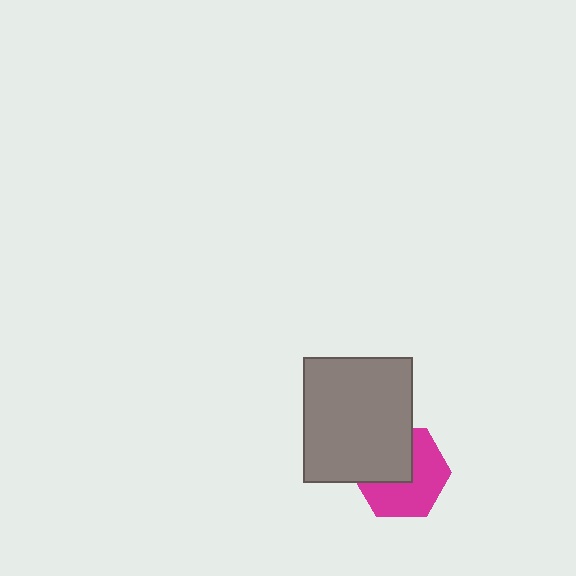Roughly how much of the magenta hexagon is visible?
About half of it is visible (roughly 57%).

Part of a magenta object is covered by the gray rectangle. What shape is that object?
It is a hexagon.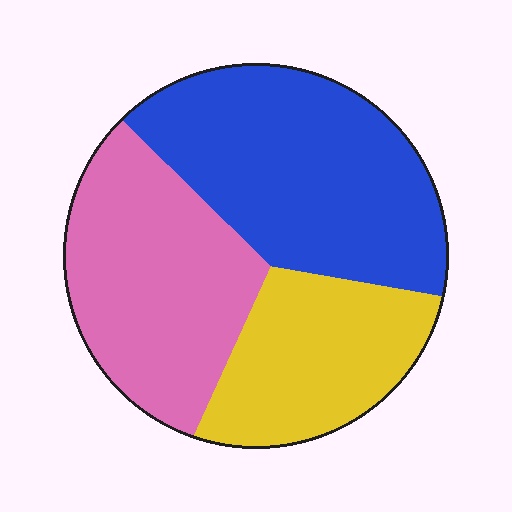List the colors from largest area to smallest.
From largest to smallest: blue, pink, yellow.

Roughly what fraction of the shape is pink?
Pink covers 34% of the shape.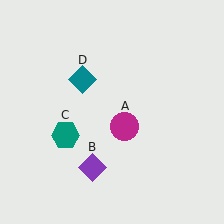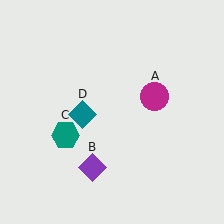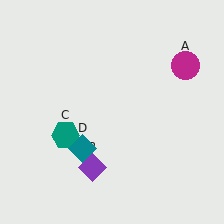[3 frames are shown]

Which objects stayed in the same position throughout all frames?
Purple diamond (object B) and teal hexagon (object C) remained stationary.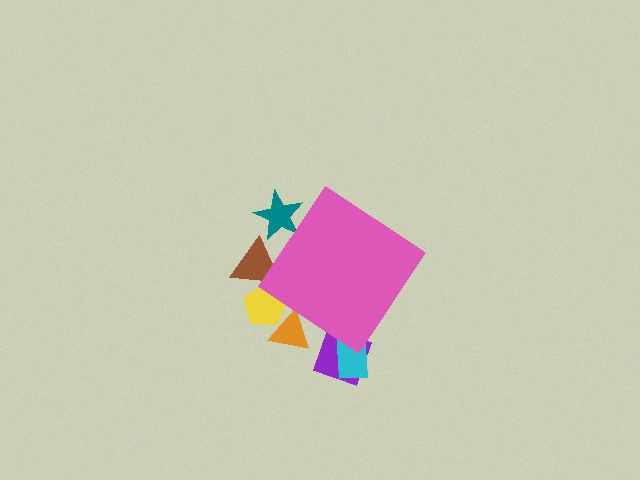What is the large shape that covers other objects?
A pink diamond.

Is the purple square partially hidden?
Yes, the purple square is partially hidden behind the pink diamond.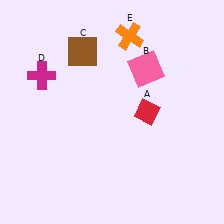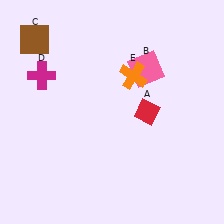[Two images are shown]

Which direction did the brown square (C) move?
The brown square (C) moved left.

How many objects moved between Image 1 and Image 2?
2 objects moved between the two images.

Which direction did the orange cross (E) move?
The orange cross (E) moved down.